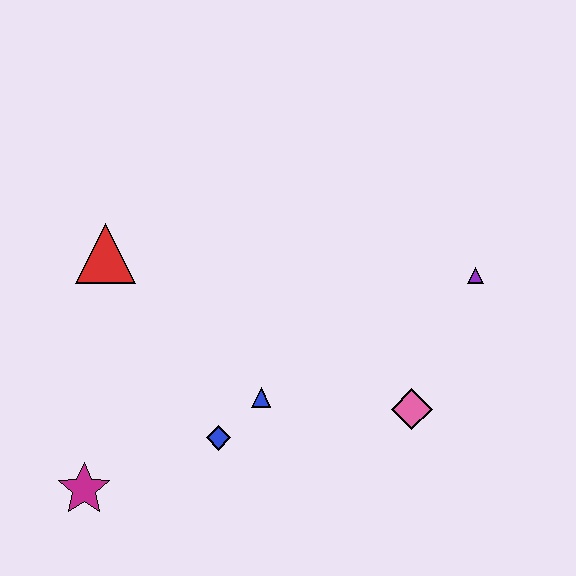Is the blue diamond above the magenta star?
Yes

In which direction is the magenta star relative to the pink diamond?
The magenta star is to the left of the pink diamond.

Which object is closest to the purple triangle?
The pink diamond is closest to the purple triangle.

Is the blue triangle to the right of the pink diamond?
No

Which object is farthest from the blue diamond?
The purple triangle is farthest from the blue diamond.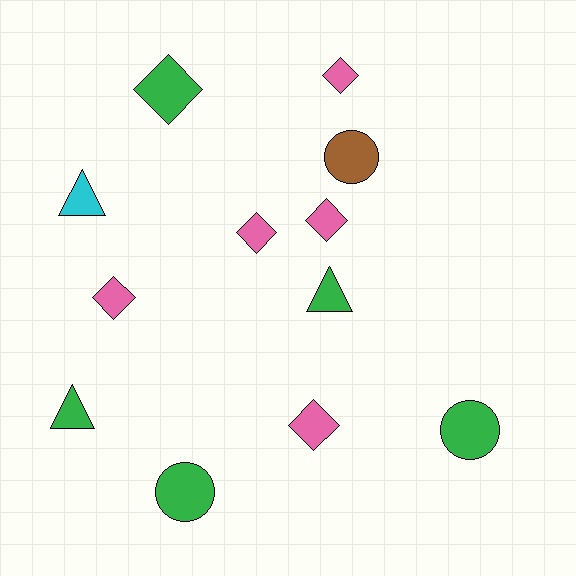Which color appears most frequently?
Pink, with 5 objects.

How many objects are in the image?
There are 12 objects.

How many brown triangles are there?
There are no brown triangles.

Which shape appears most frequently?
Diamond, with 6 objects.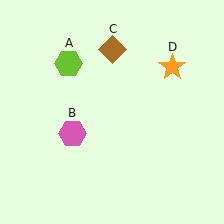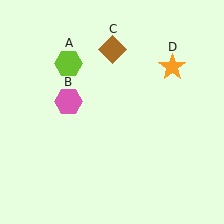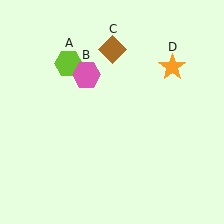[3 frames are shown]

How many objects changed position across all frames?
1 object changed position: pink hexagon (object B).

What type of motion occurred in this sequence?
The pink hexagon (object B) rotated clockwise around the center of the scene.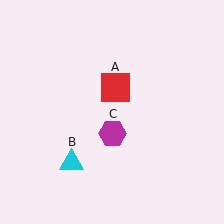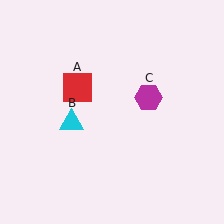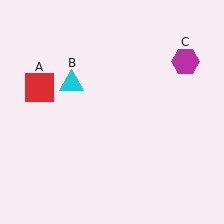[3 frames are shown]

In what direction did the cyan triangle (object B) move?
The cyan triangle (object B) moved up.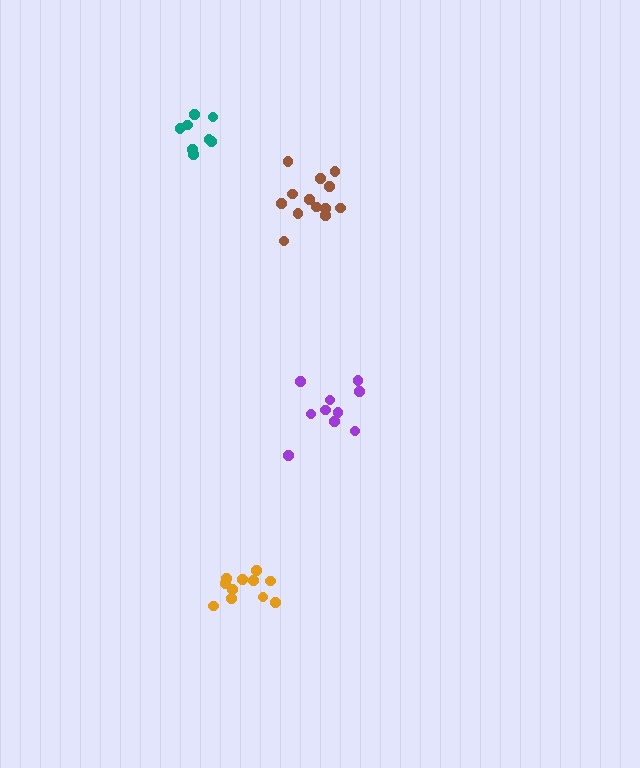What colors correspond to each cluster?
The clusters are colored: teal, orange, purple, brown.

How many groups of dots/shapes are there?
There are 4 groups.